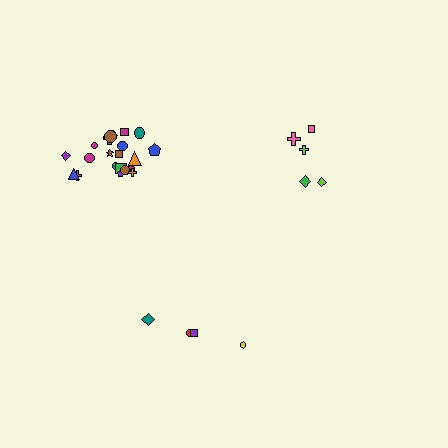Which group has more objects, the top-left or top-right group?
The top-left group.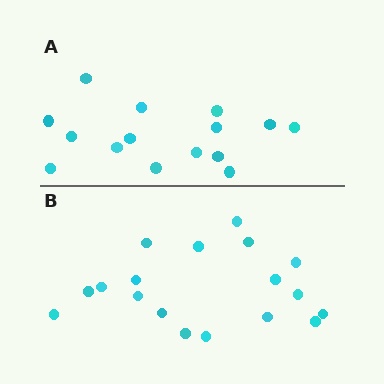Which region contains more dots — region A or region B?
Region B (the bottom region) has more dots.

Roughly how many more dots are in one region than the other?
Region B has just a few more — roughly 2 or 3 more dots than region A.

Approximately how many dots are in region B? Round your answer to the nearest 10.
About 20 dots. (The exact count is 18, which rounds to 20.)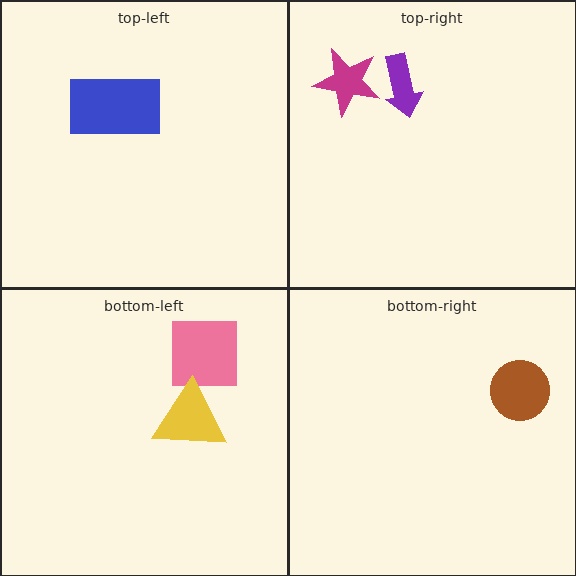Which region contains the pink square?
The bottom-left region.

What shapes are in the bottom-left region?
The pink square, the yellow triangle.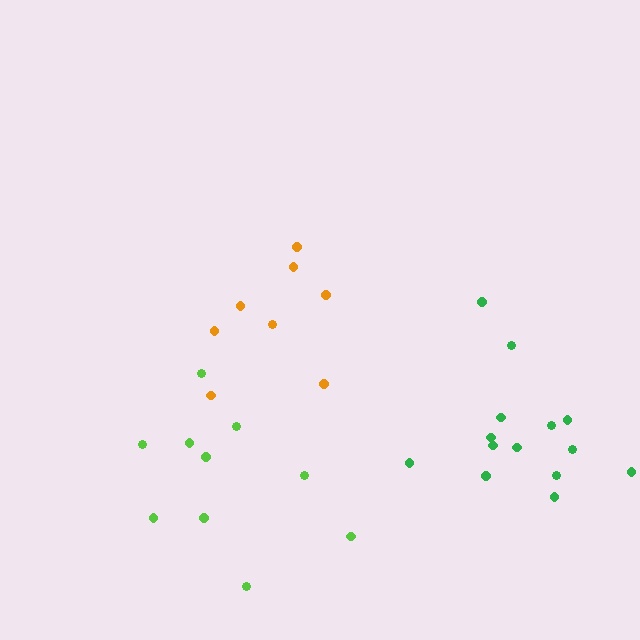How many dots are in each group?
Group 1: 10 dots, Group 2: 14 dots, Group 3: 8 dots (32 total).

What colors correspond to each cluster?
The clusters are colored: lime, green, orange.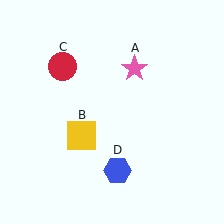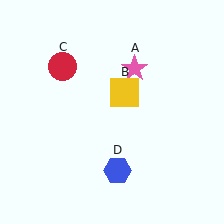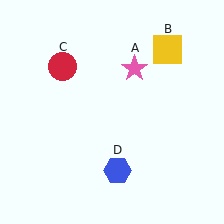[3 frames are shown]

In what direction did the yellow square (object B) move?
The yellow square (object B) moved up and to the right.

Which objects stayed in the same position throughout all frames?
Pink star (object A) and red circle (object C) and blue hexagon (object D) remained stationary.